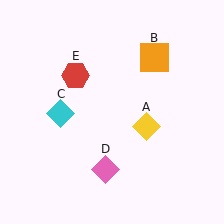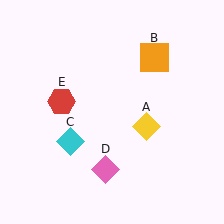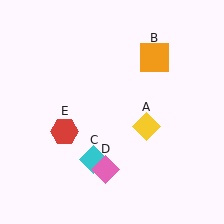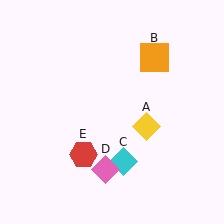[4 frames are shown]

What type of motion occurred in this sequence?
The cyan diamond (object C), red hexagon (object E) rotated counterclockwise around the center of the scene.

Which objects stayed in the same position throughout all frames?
Yellow diamond (object A) and orange square (object B) and pink diamond (object D) remained stationary.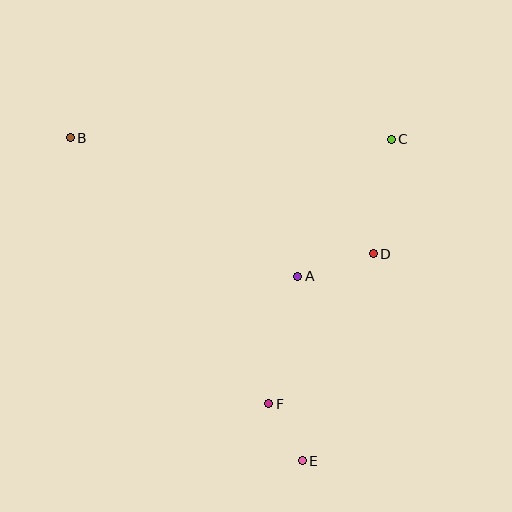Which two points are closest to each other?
Points E and F are closest to each other.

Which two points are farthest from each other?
Points B and E are farthest from each other.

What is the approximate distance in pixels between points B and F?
The distance between B and F is approximately 332 pixels.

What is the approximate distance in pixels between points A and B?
The distance between A and B is approximately 266 pixels.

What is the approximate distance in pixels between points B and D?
The distance between B and D is approximately 325 pixels.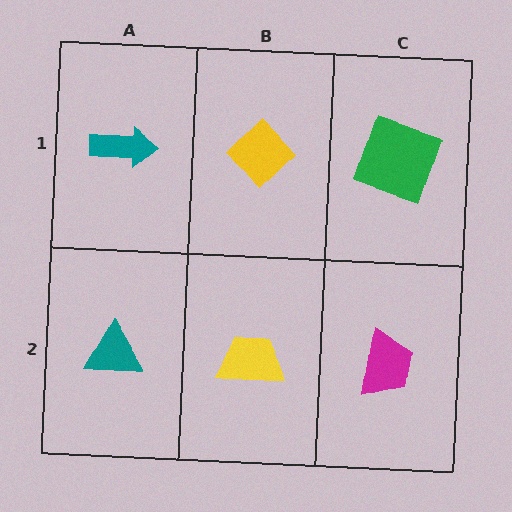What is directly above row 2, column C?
A green square.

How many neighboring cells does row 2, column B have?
3.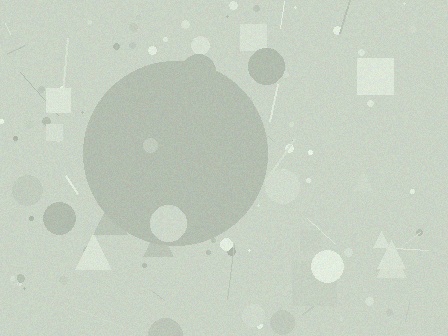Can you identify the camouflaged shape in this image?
The camouflaged shape is a circle.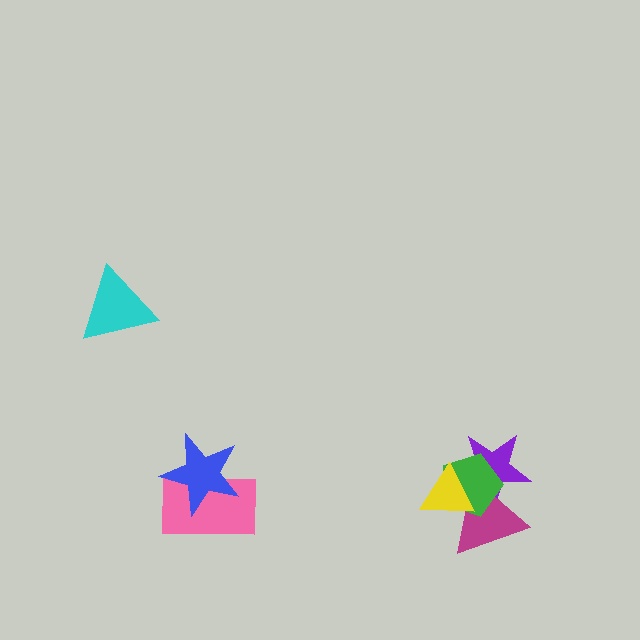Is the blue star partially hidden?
No, no other shape covers it.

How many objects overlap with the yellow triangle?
3 objects overlap with the yellow triangle.